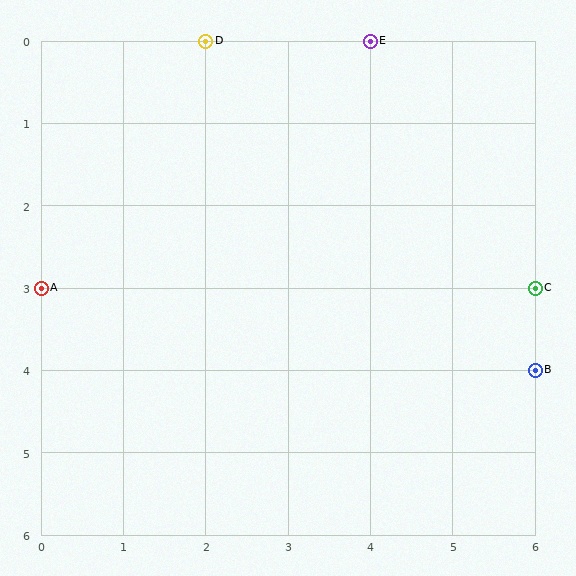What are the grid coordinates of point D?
Point D is at grid coordinates (2, 0).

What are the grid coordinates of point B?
Point B is at grid coordinates (6, 4).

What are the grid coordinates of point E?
Point E is at grid coordinates (4, 0).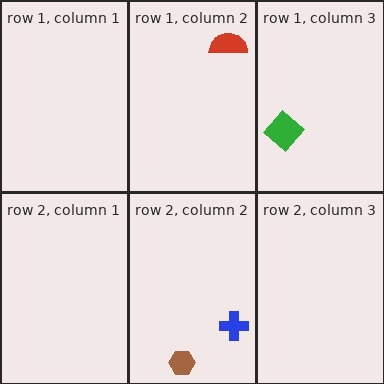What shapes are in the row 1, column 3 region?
The green diamond.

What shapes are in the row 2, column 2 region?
The brown hexagon, the blue cross.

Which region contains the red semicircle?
The row 1, column 2 region.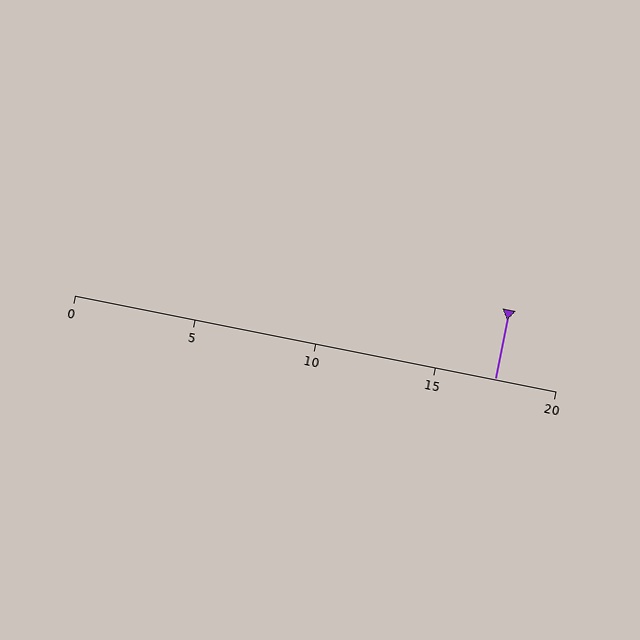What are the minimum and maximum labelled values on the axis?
The axis runs from 0 to 20.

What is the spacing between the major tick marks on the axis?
The major ticks are spaced 5 apart.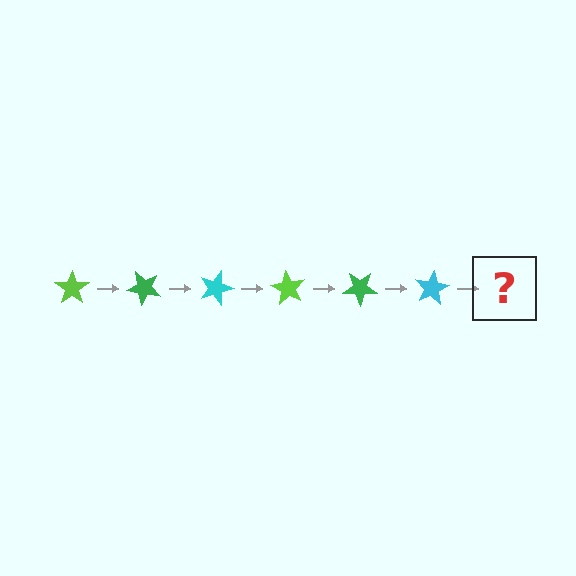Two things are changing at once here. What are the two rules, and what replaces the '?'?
The two rules are that it rotates 45 degrees each step and the color cycles through lime, green, and cyan. The '?' should be a lime star, rotated 270 degrees from the start.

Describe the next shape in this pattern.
It should be a lime star, rotated 270 degrees from the start.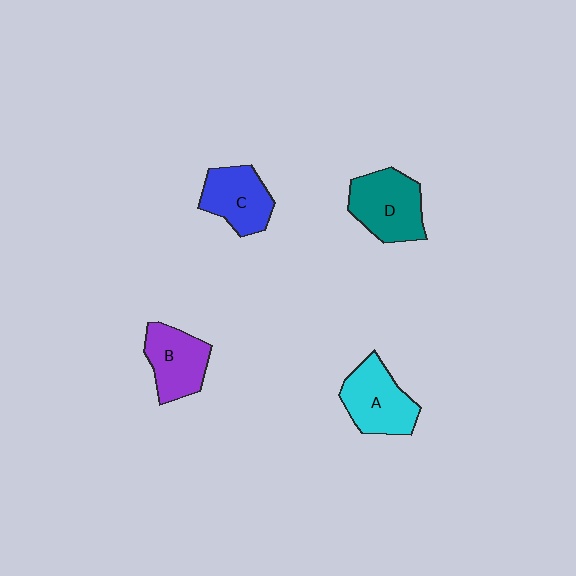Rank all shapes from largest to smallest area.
From largest to smallest: D (teal), A (cyan), B (purple), C (blue).